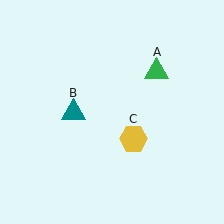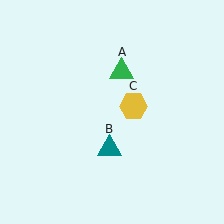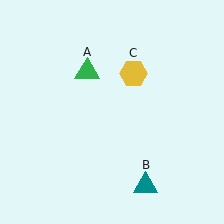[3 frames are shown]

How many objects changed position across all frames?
3 objects changed position: green triangle (object A), teal triangle (object B), yellow hexagon (object C).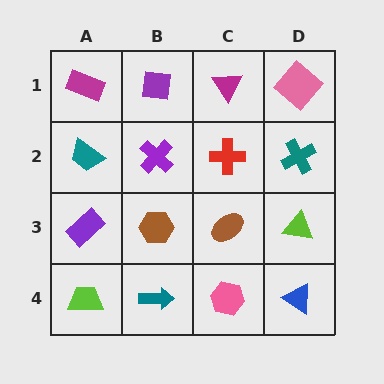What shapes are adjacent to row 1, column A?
A teal trapezoid (row 2, column A), a purple square (row 1, column B).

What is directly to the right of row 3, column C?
A lime triangle.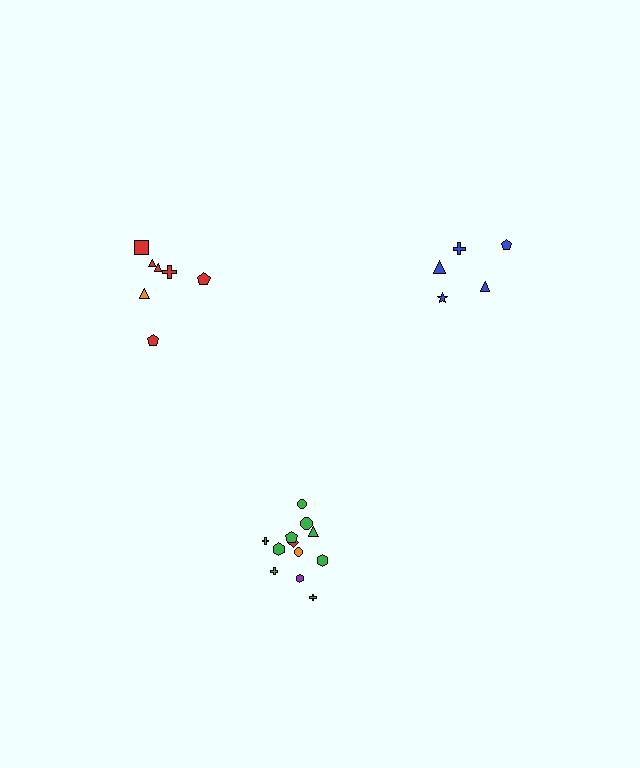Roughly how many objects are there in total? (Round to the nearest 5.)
Roughly 25 objects in total.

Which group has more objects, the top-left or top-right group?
The top-left group.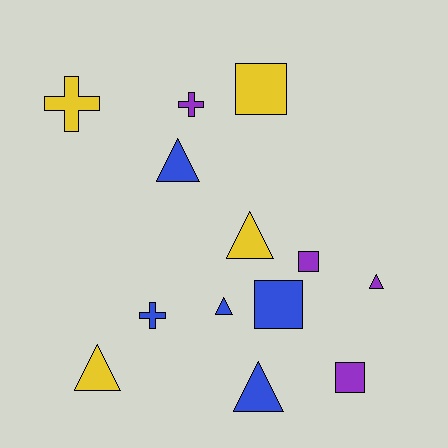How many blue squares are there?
There is 1 blue square.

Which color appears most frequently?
Blue, with 5 objects.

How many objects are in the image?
There are 13 objects.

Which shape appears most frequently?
Triangle, with 6 objects.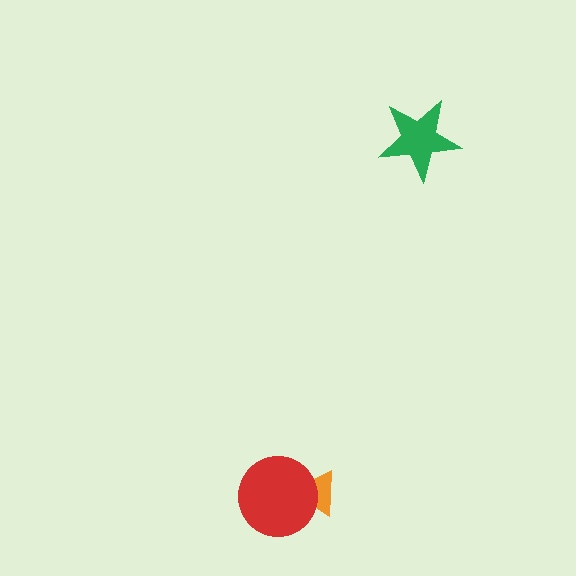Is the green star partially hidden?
No, no other shape covers it.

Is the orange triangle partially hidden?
Yes, it is partially covered by another shape.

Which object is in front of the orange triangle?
The red circle is in front of the orange triangle.